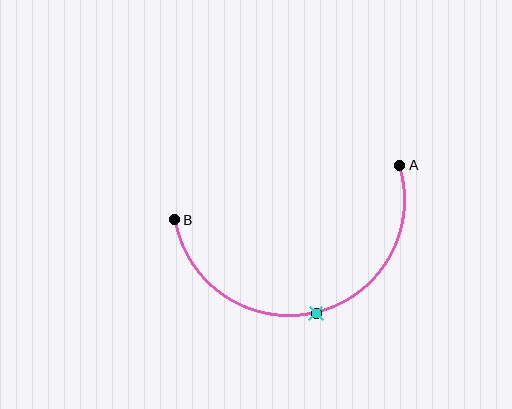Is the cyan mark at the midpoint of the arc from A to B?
Yes. The cyan mark lies on the arc at equal arc-length from both A and B — it is the arc midpoint.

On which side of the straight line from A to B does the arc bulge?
The arc bulges below the straight line connecting A and B.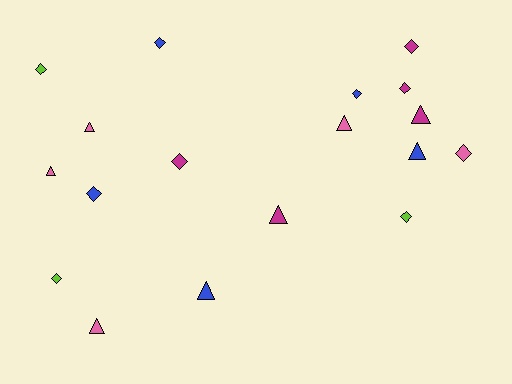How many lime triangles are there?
There are no lime triangles.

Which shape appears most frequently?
Diamond, with 10 objects.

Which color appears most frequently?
Pink, with 5 objects.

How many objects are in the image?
There are 18 objects.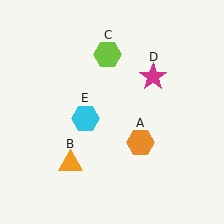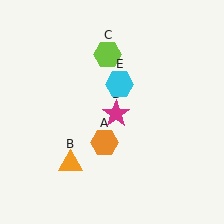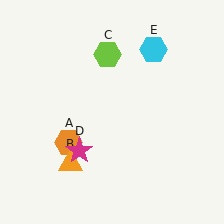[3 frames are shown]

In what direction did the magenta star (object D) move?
The magenta star (object D) moved down and to the left.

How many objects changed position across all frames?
3 objects changed position: orange hexagon (object A), magenta star (object D), cyan hexagon (object E).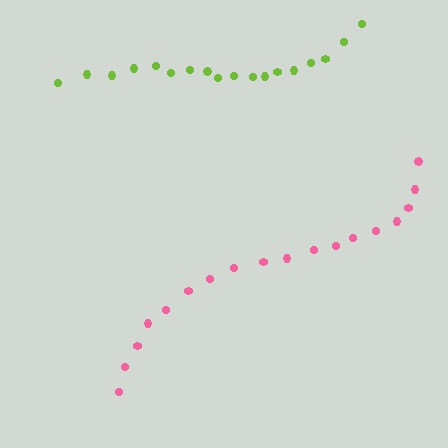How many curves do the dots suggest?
There are 2 distinct paths.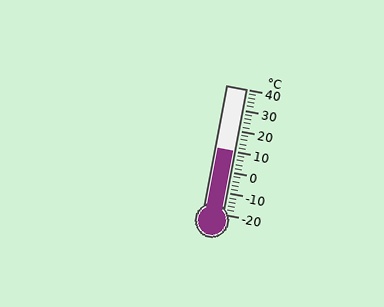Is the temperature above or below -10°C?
The temperature is above -10°C.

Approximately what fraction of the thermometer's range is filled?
The thermometer is filled to approximately 50% of its range.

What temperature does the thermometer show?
The thermometer shows approximately 10°C.